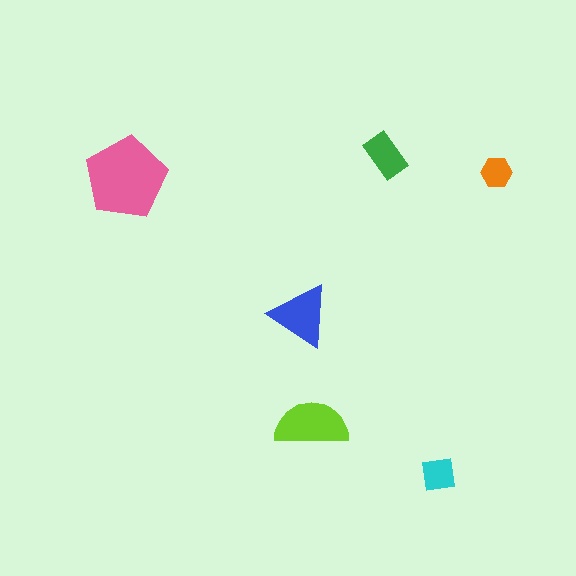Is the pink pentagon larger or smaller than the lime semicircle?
Larger.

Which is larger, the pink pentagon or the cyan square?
The pink pentagon.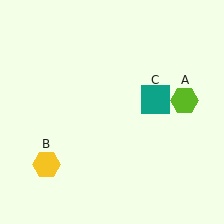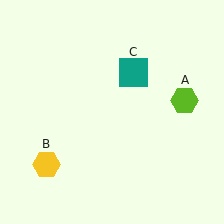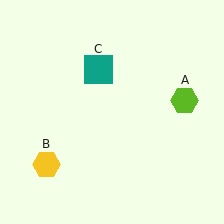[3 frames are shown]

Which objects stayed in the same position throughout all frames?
Lime hexagon (object A) and yellow hexagon (object B) remained stationary.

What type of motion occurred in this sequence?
The teal square (object C) rotated counterclockwise around the center of the scene.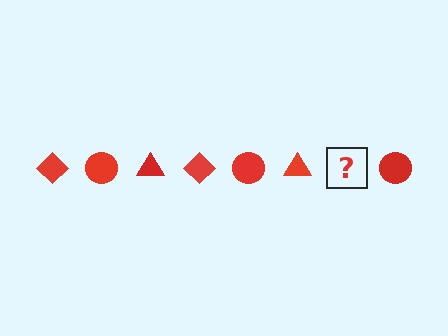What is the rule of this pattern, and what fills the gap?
The rule is that the pattern cycles through diamond, circle, triangle shapes in red. The gap should be filled with a red diamond.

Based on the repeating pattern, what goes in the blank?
The blank should be a red diamond.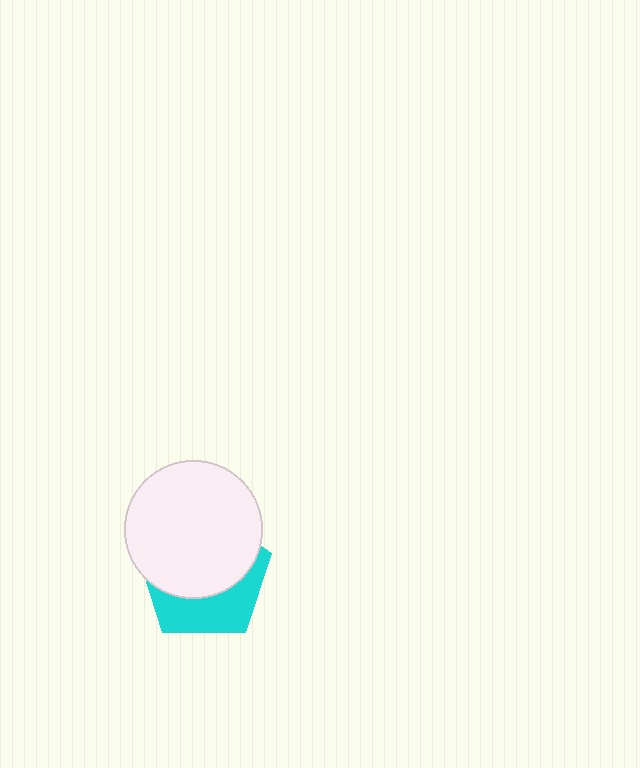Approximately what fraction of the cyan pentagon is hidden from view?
Roughly 62% of the cyan pentagon is hidden behind the white circle.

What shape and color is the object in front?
The object in front is a white circle.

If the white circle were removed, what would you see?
You would see the complete cyan pentagon.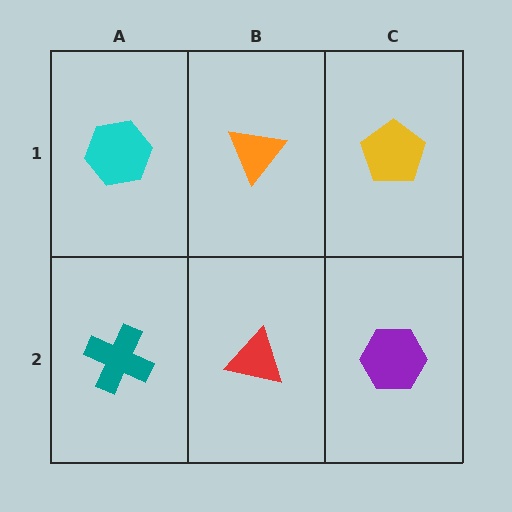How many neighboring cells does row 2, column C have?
2.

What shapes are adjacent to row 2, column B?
An orange triangle (row 1, column B), a teal cross (row 2, column A), a purple hexagon (row 2, column C).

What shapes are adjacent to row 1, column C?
A purple hexagon (row 2, column C), an orange triangle (row 1, column B).